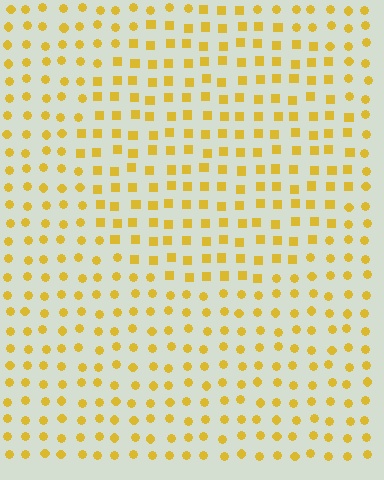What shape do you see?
I see a circle.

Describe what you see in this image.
The image is filled with small yellow elements arranged in a uniform grid. A circle-shaped region contains squares, while the surrounding area contains circles. The boundary is defined purely by the change in element shape.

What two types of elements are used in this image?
The image uses squares inside the circle region and circles outside it.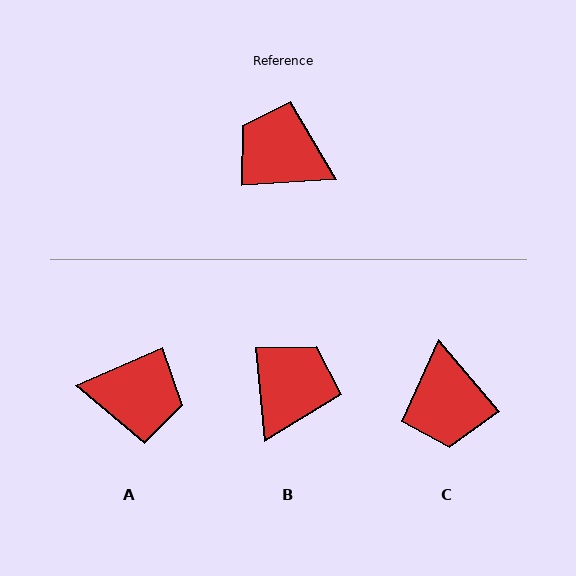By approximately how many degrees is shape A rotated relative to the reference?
Approximately 161 degrees clockwise.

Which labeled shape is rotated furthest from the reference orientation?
A, about 161 degrees away.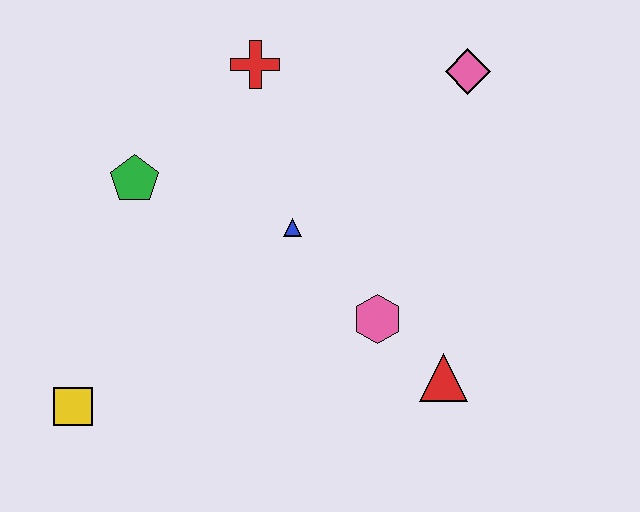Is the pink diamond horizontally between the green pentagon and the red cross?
No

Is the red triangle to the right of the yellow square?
Yes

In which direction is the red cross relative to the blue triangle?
The red cross is above the blue triangle.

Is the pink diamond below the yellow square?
No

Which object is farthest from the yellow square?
The pink diamond is farthest from the yellow square.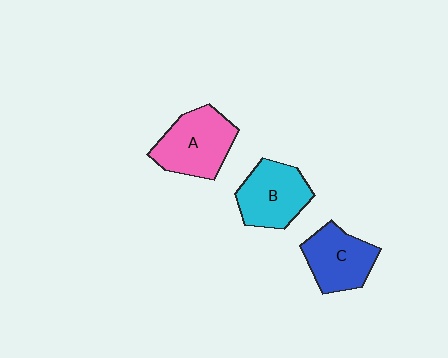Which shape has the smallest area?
Shape C (blue).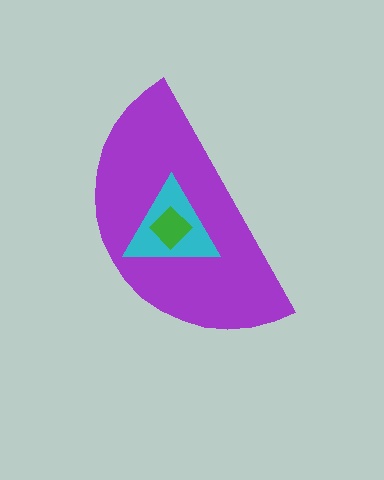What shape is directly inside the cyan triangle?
The green diamond.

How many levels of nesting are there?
3.